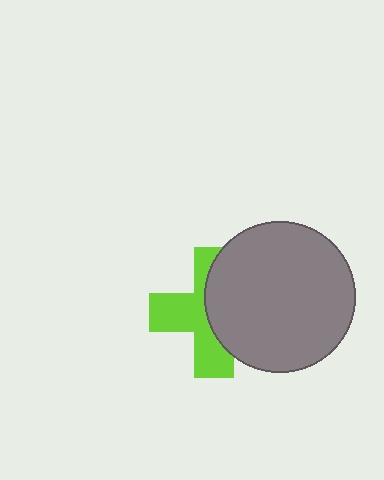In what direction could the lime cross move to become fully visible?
The lime cross could move left. That would shift it out from behind the gray circle entirely.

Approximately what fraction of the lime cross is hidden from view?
Roughly 48% of the lime cross is hidden behind the gray circle.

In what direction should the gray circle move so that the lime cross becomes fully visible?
The gray circle should move right. That is the shortest direction to clear the overlap and leave the lime cross fully visible.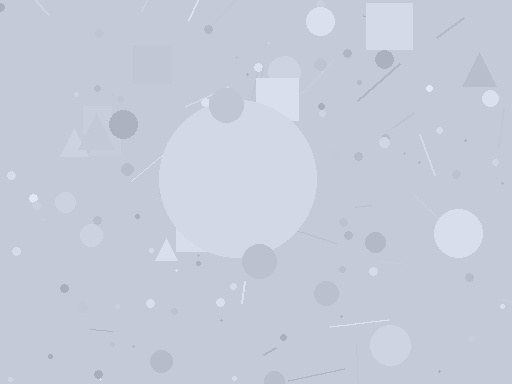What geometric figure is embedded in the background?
A circle is embedded in the background.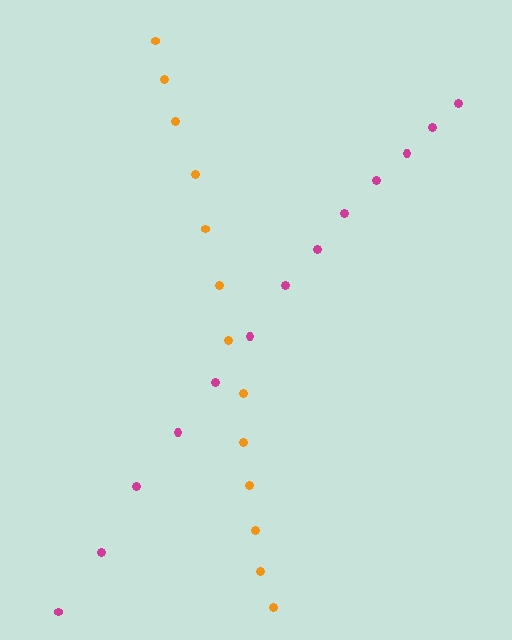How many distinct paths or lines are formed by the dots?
There are 2 distinct paths.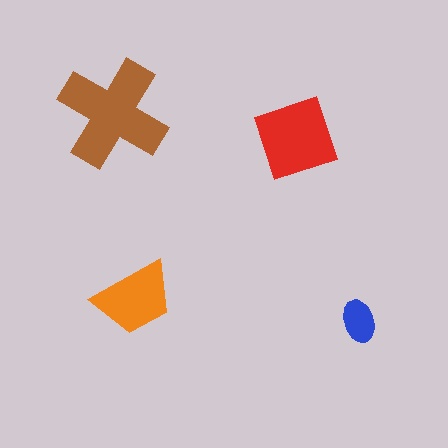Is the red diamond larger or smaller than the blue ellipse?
Larger.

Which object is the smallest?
The blue ellipse.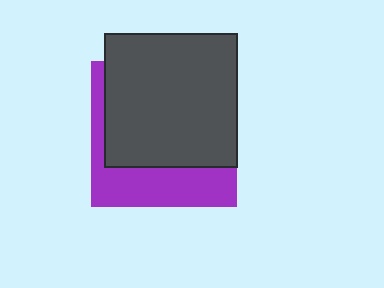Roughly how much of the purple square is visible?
A small part of it is visible (roughly 33%).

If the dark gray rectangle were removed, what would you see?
You would see the complete purple square.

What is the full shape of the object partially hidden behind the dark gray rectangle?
The partially hidden object is a purple square.